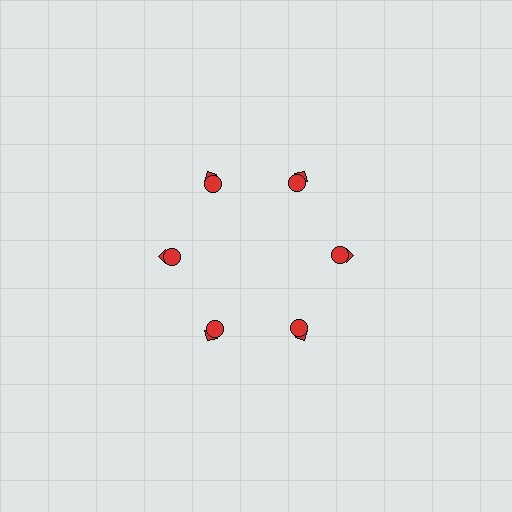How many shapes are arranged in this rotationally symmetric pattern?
There are 12 shapes, arranged in 6 groups of 2.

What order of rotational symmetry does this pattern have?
This pattern has 6-fold rotational symmetry.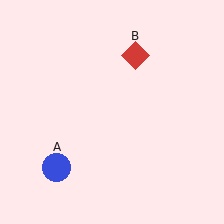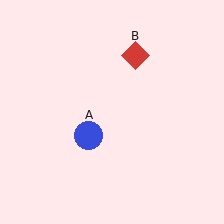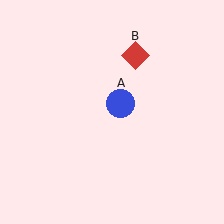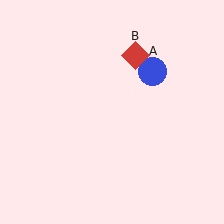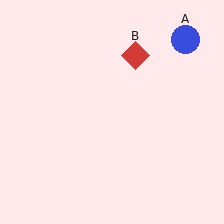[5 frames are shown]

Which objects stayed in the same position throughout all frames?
Red diamond (object B) remained stationary.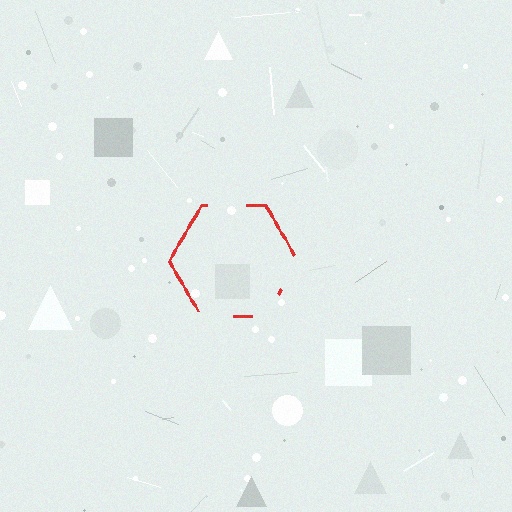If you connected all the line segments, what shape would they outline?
They would outline a hexagon.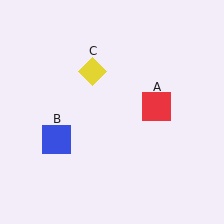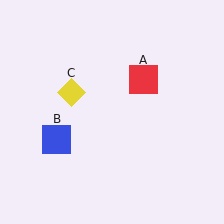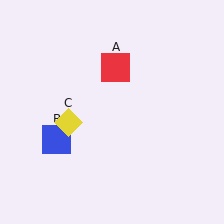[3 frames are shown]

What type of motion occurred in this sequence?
The red square (object A), yellow diamond (object C) rotated counterclockwise around the center of the scene.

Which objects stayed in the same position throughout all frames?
Blue square (object B) remained stationary.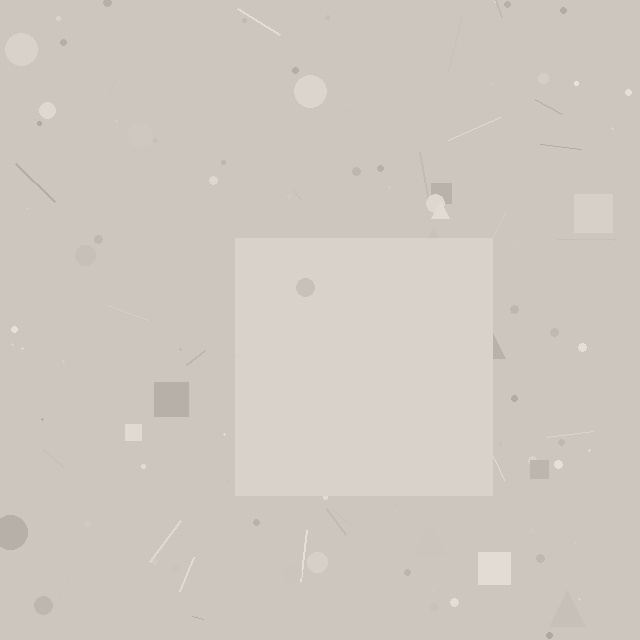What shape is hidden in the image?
A square is hidden in the image.